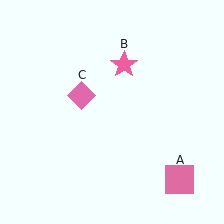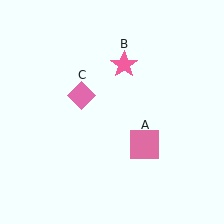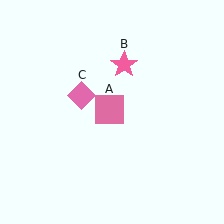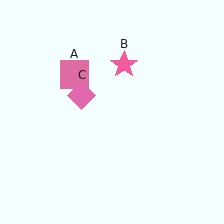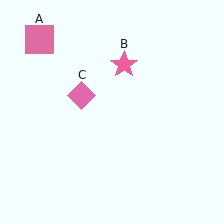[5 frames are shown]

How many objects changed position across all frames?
1 object changed position: pink square (object A).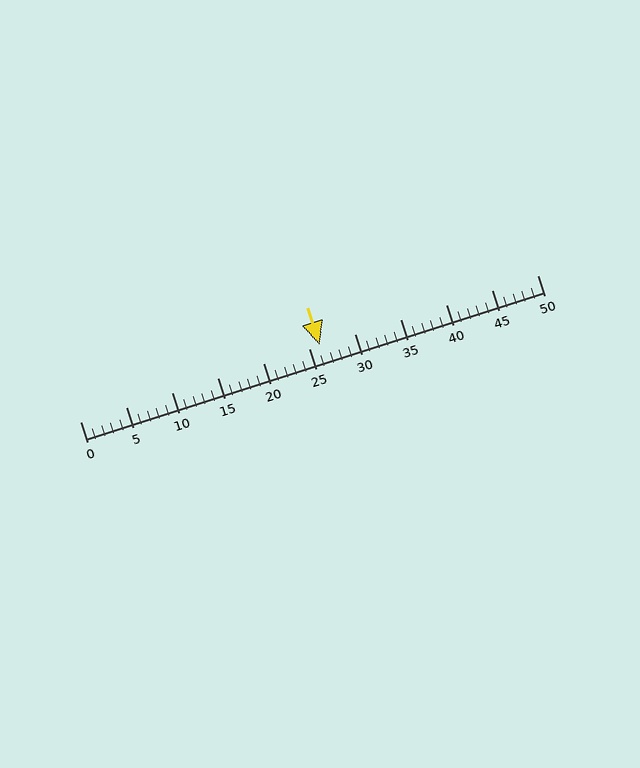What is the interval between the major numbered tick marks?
The major tick marks are spaced 5 units apart.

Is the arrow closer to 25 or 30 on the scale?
The arrow is closer to 25.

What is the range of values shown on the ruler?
The ruler shows values from 0 to 50.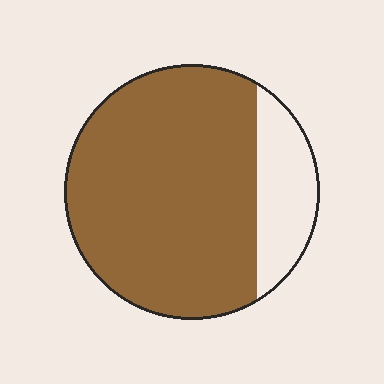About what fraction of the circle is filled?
About four fifths (4/5).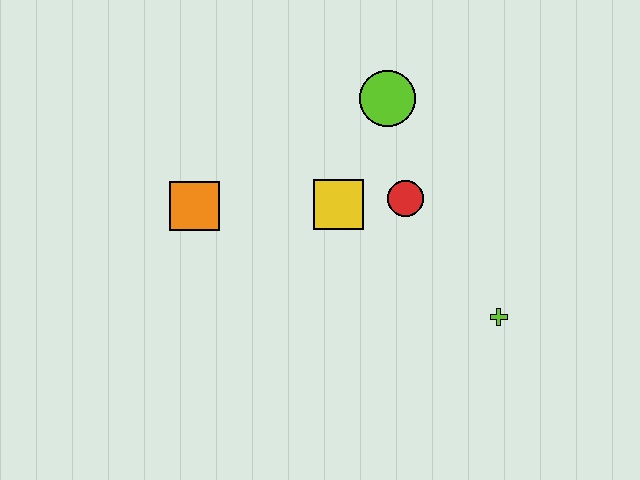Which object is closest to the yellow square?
The red circle is closest to the yellow square.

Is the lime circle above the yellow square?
Yes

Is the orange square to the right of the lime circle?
No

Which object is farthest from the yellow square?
The lime cross is farthest from the yellow square.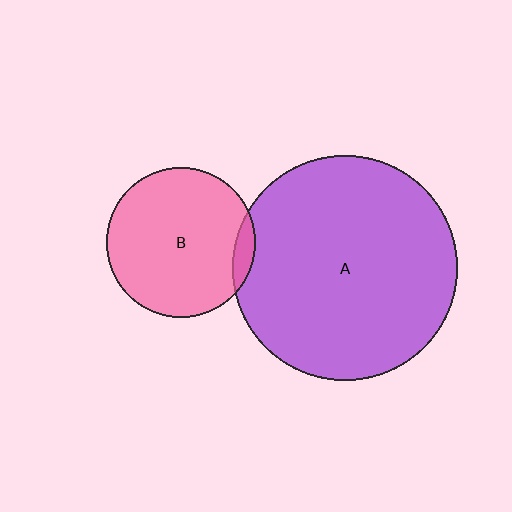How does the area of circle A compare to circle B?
Approximately 2.2 times.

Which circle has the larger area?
Circle A (purple).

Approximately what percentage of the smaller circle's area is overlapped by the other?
Approximately 5%.